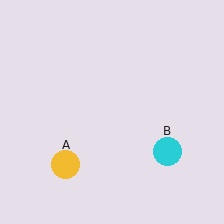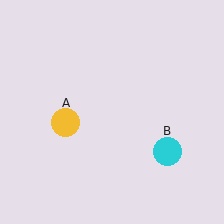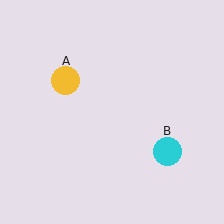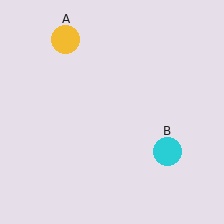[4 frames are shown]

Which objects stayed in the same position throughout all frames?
Cyan circle (object B) remained stationary.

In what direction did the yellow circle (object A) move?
The yellow circle (object A) moved up.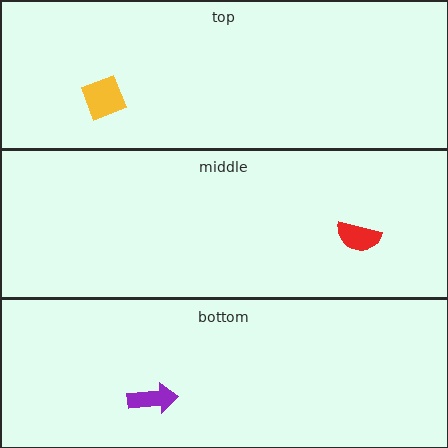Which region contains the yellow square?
The top region.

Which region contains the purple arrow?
The bottom region.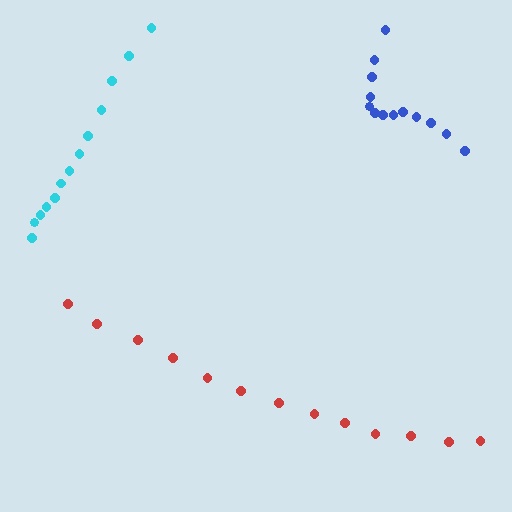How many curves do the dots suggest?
There are 3 distinct paths.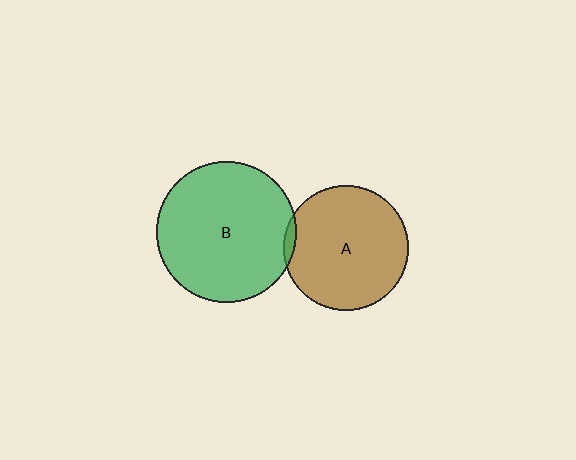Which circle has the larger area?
Circle B (green).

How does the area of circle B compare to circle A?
Approximately 1.3 times.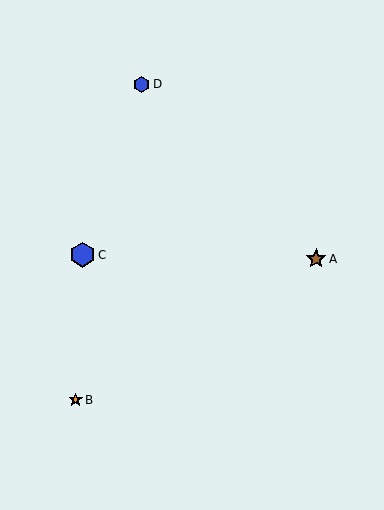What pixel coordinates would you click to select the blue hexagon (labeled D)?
Click at (142, 84) to select the blue hexagon D.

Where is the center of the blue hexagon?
The center of the blue hexagon is at (142, 84).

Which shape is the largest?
The blue hexagon (labeled C) is the largest.